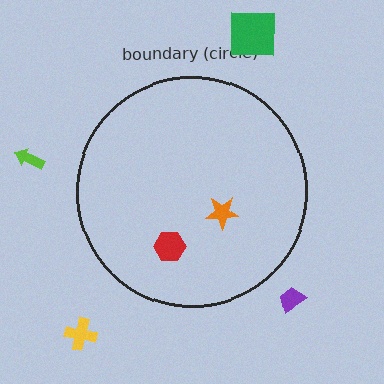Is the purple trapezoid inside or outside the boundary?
Outside.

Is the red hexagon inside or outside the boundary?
Inside.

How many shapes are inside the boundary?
2 inside, 4 outside.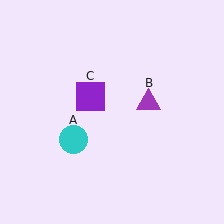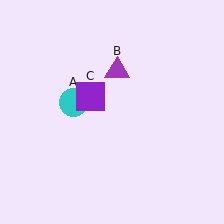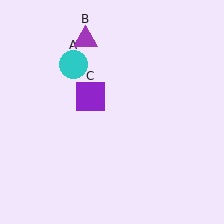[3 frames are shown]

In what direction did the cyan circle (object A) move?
The cyan circle (object A) moved up.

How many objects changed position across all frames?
2 objects changed position: cyan circle (object A), purple triangle (object B).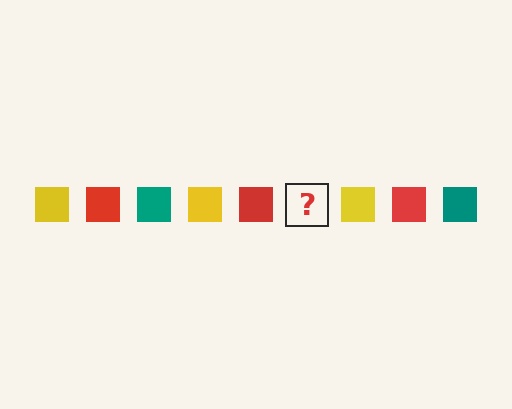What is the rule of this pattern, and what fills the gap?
The rule is that the pattern cycles through yellow, red, teal squares. The gap should be filled with a teal square.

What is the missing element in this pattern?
The missing element is a teal square.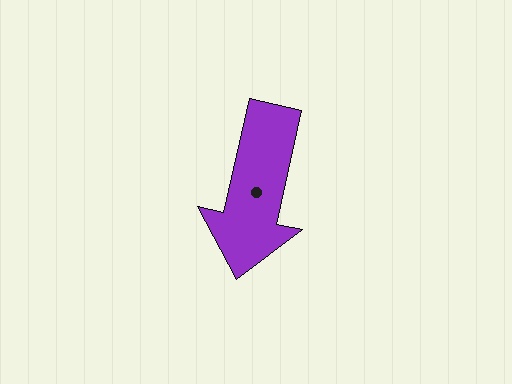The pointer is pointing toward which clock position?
Roughly 6 o'clock.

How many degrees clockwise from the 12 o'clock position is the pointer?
Approximately 193 degrees.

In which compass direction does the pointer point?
South.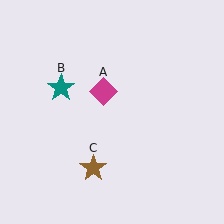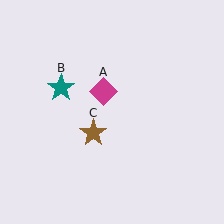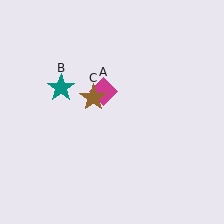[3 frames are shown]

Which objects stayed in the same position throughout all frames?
Magenta diamond (object A) and teal star (object B) remained stationary.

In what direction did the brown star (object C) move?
The brown star (object C) moved up.